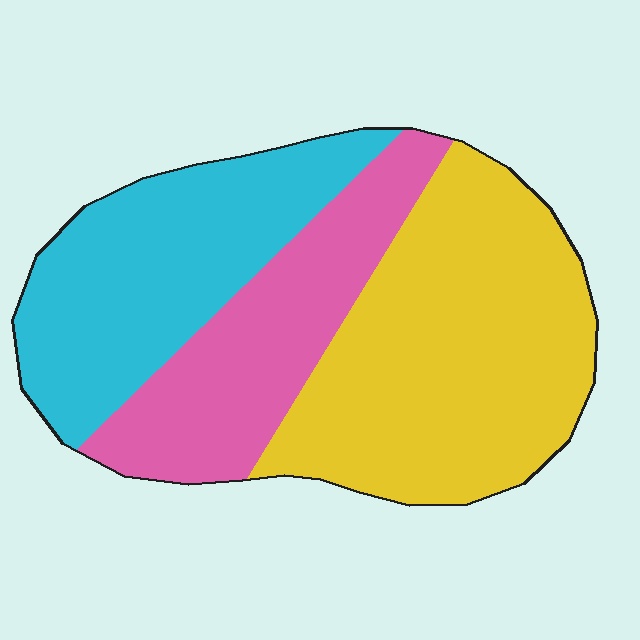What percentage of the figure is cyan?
Cyan covers 31% of the figure.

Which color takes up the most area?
Yellow, at roughly 45%.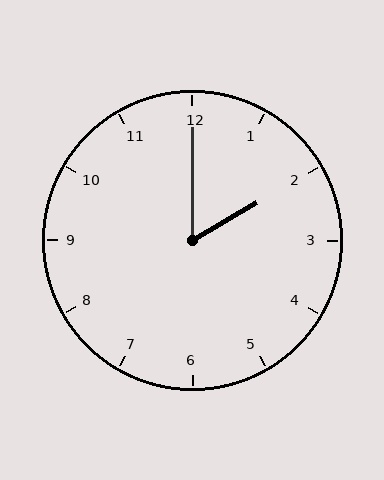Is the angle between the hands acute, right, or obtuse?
It is acute.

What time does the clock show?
2:00.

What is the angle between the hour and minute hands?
Approximately 60 degrees.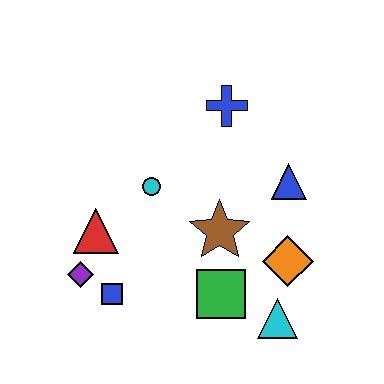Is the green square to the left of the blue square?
No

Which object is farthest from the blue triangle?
The purple diamond is farthest from the blue triangle.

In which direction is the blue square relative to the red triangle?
The blue square is below the red triangle.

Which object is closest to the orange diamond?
The cyan triangle is closest to the orange diamond.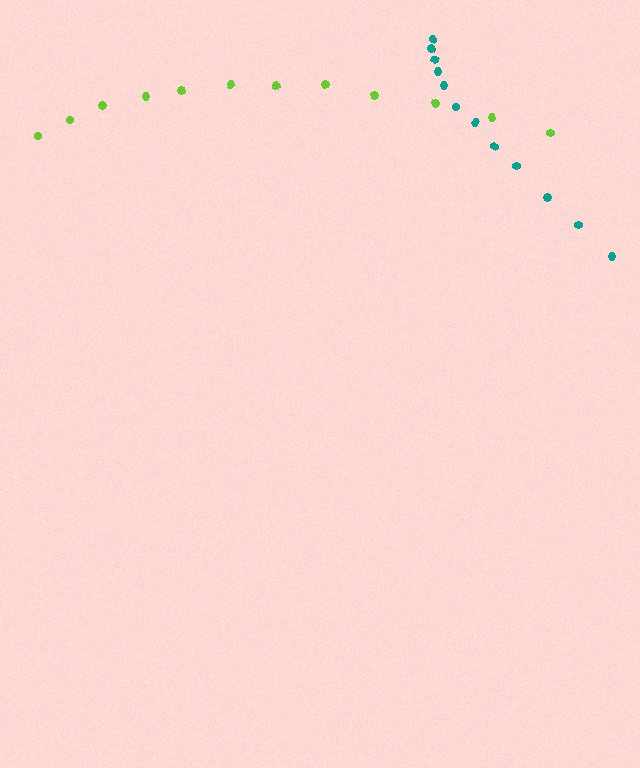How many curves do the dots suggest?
There are 2 distinct paths.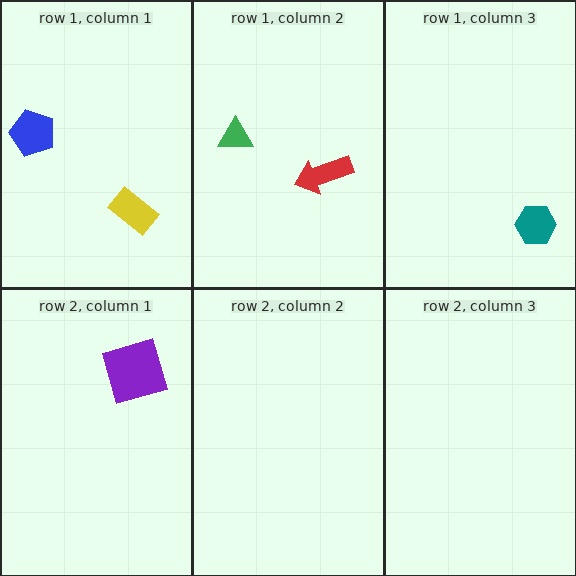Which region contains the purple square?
The row 2, column 1 region.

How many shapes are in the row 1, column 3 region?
1.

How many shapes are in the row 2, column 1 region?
1.